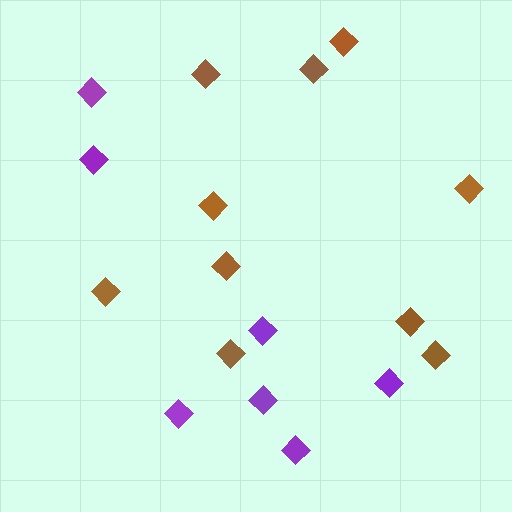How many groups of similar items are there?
There are 2 groups: one group of purple diamonds (7) and one group of brown diamonds (10).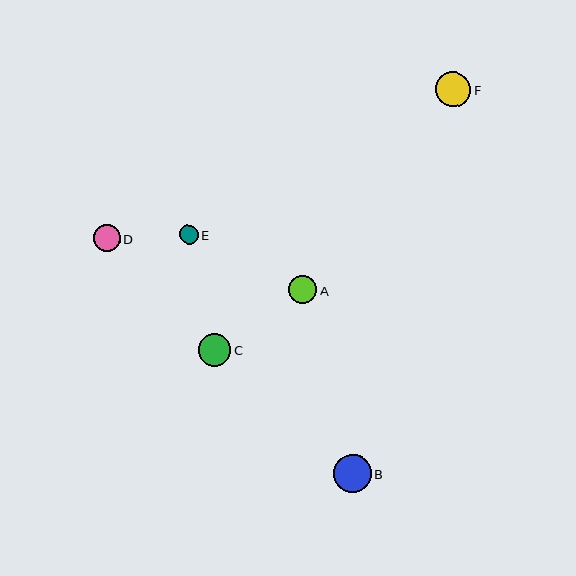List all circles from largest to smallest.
From largest to smallest: B, F, C, A, D, E.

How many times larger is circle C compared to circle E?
Circle C is approximately 1.7 times the size of circle E.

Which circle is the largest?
Circle B is the largest with a size of approximately 37 pixels.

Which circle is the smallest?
Circle E is the smallest with a size of approximately 19 pixels.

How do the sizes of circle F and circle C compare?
Circle F and circle C are approximately the same size.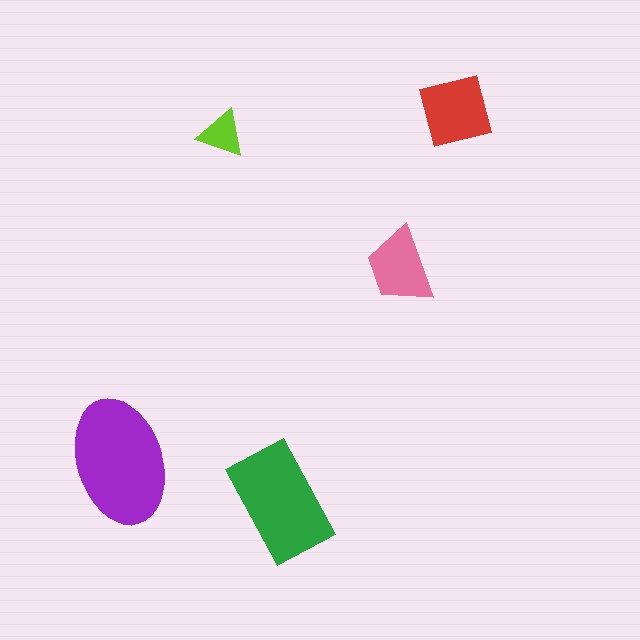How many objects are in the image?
There are 5 objects in the image.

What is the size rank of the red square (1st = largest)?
3rd.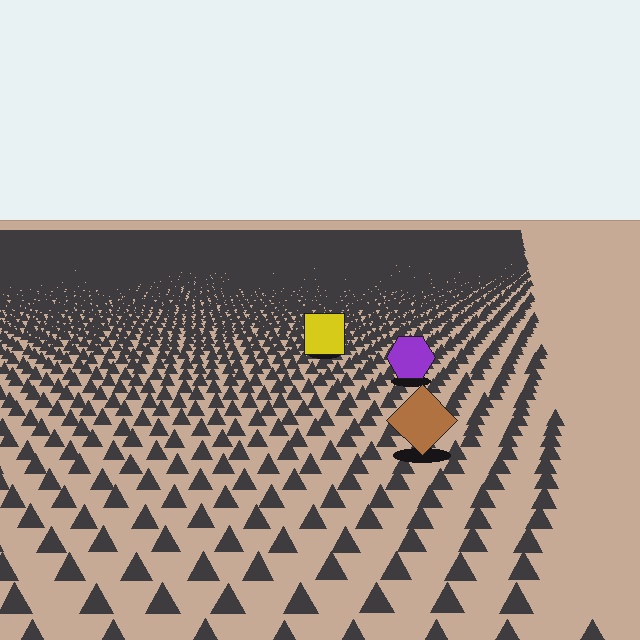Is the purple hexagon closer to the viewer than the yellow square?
Yes. The purple hexagon is closer — you can tell from the texture gradient: the ground texture is coarser near it.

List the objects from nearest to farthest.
From nearest to farthest: the brown diamond, the purple hexagon, the yellow square.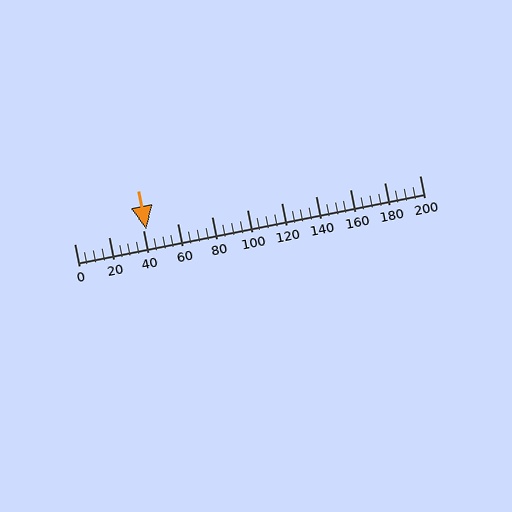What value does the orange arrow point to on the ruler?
The orange arrow points to approximately 42.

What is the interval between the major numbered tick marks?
The major tick marks are spaced 20 units apart.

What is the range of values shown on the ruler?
The ruler shows values from 0 to 200.